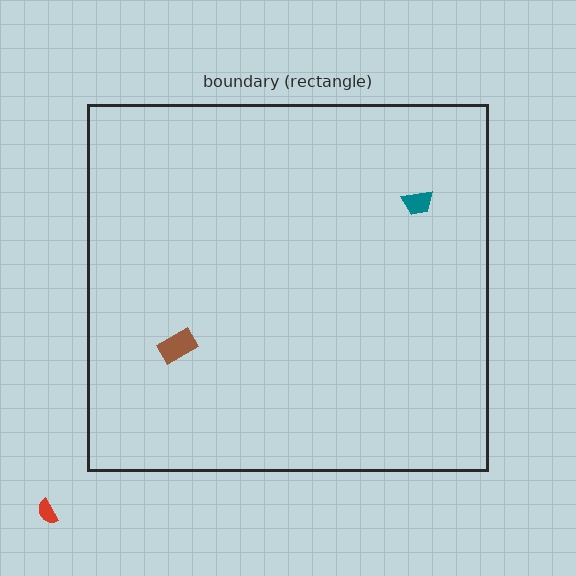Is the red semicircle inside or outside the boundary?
Outside.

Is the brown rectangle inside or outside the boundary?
Inside.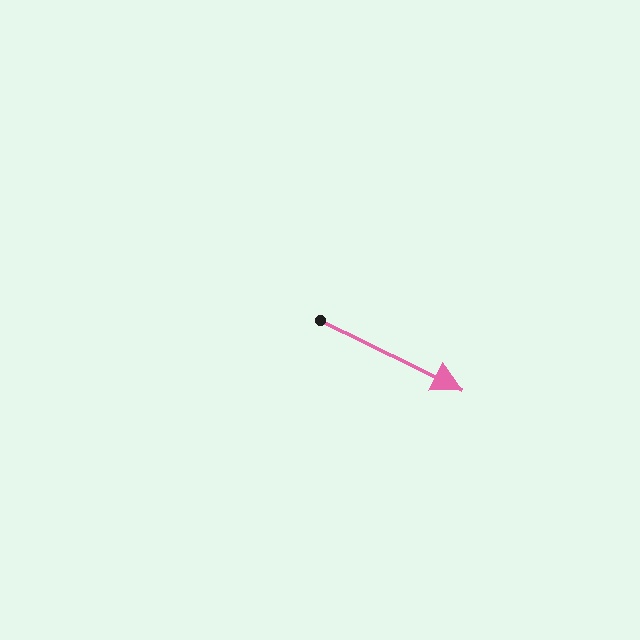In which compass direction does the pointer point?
Southeast.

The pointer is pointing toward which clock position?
Roughly 4 o'clock.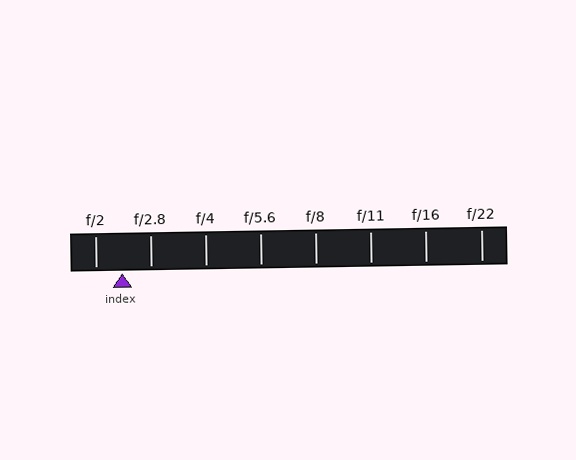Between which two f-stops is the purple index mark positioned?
The index mark is between f/2 and f/2.8.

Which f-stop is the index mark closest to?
The index mark is closest to f/2.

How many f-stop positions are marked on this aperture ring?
There are 8 f-stop positions marked.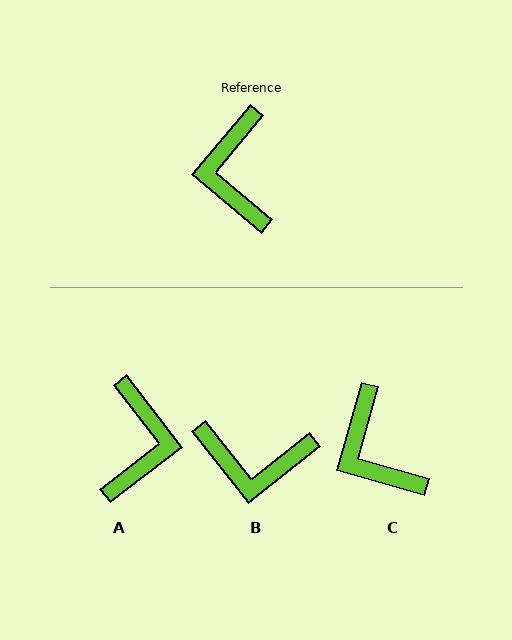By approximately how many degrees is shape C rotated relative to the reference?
Approximately 24 degrees counter-clockwise.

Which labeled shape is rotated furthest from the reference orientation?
A, about 168 degrees away.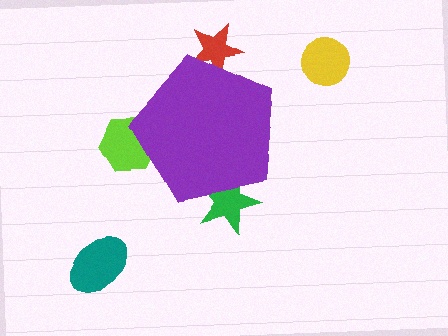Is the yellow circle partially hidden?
No, the yellow circle is fully visible.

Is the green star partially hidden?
Yes, the green star is partially hidden behind the purple pentagon.